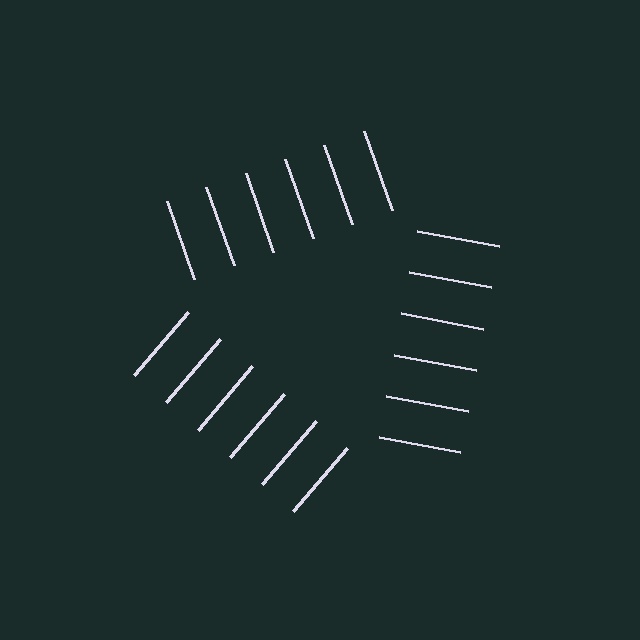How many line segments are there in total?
18 — 6 along each of the 3 edges.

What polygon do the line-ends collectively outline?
An illusory triangle — the line segments terminate on its edges but no continuous stroke is drawn.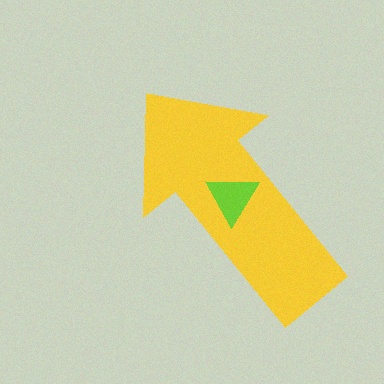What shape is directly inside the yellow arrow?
The lime triangle.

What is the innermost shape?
The lime triangle.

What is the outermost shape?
The yellow arrow.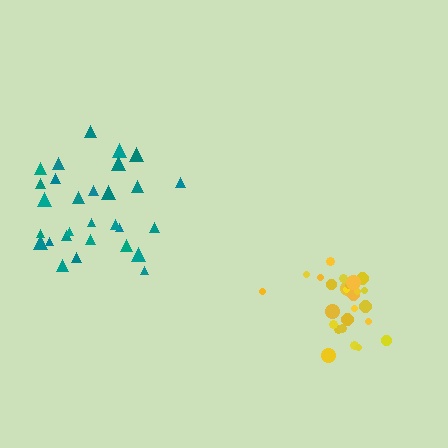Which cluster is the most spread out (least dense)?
Teal.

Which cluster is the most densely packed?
Yellow.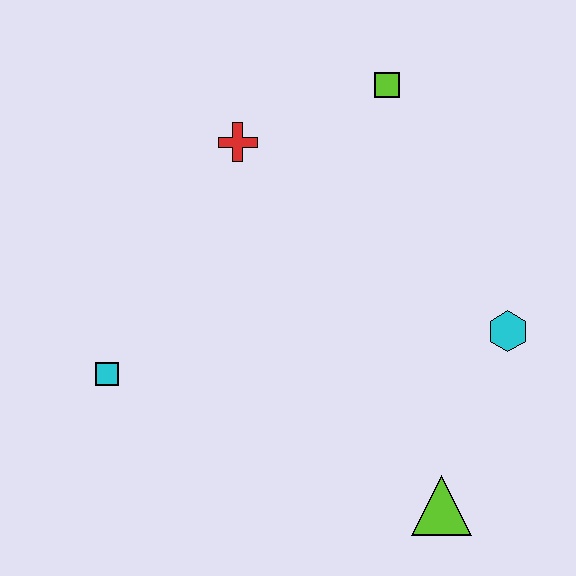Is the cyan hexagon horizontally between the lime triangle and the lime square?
No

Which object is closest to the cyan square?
The red cross is closest to the cyan square.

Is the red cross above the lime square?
No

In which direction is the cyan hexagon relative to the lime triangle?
The cyan hexagon is above the lime triangle.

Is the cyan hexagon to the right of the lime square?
Yes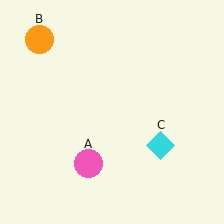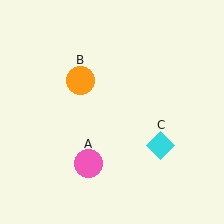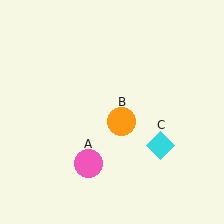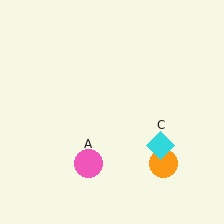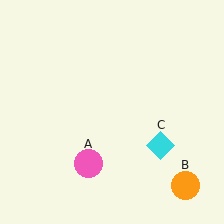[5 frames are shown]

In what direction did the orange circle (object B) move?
The orange circle (object B) moved down and to the right.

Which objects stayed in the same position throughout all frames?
Pink circle (object A) and cyan diamond (object C) remained stationary.